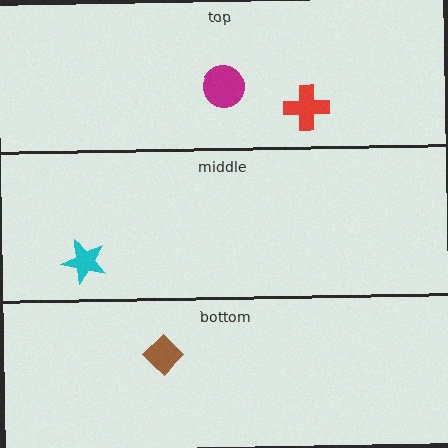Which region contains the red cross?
The top region.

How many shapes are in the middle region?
1.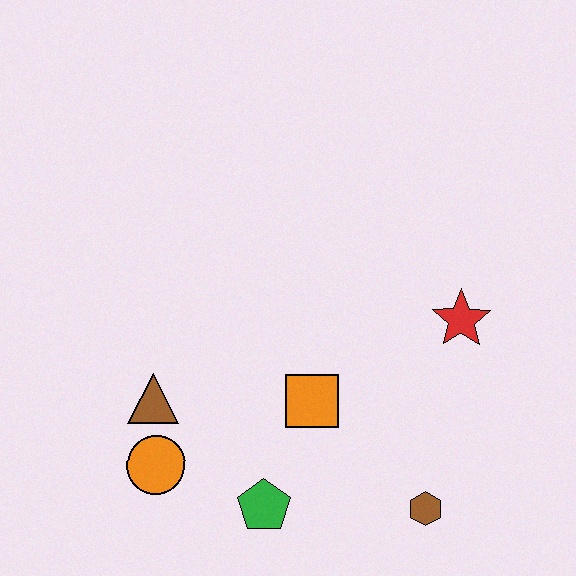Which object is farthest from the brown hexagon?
The brown triangle is farthest from the brown hexagon.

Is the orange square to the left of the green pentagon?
No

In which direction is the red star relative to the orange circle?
The red star is to the right of the orange circle.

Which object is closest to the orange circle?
The brown triangle is closest to the orange circle.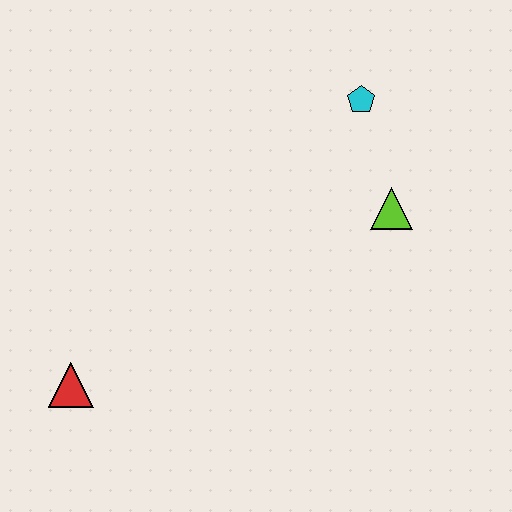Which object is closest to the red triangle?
The lime triangle is closest to the red triangle.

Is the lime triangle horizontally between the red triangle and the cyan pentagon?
No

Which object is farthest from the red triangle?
The cyan pentagon is farthest from the red triangle.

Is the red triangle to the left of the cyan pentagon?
Yes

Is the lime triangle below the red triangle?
No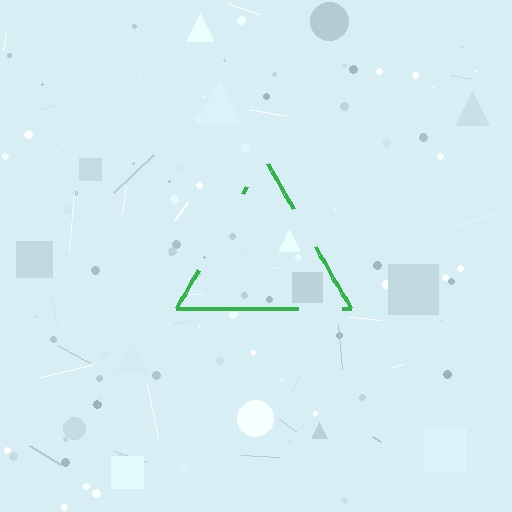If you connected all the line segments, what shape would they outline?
They would outline a triangle.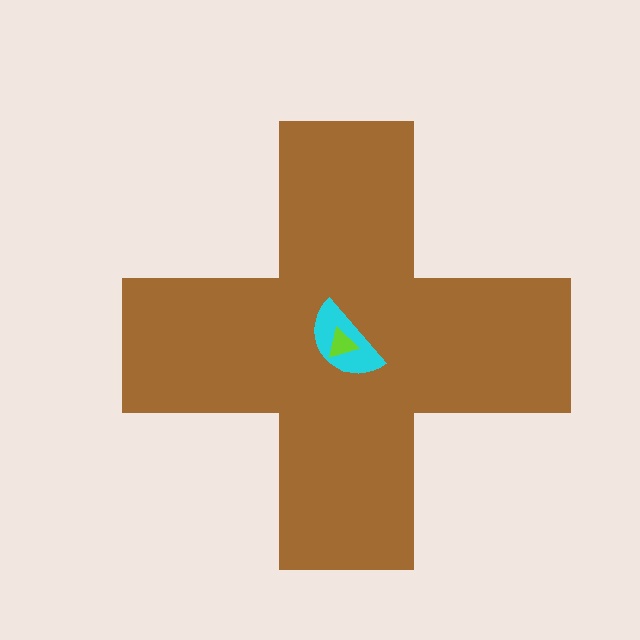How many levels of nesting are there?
3.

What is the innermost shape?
The lime triangle.